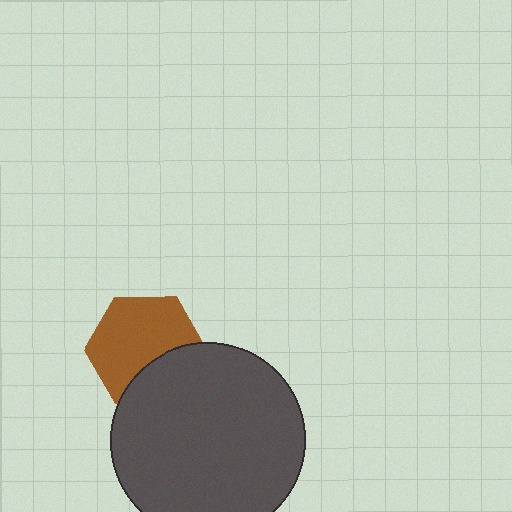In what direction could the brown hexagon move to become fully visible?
The brown hexagon could move up. That would shift it out from behind the dark gray circle entirely.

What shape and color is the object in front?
The object in front is a dark gray circle.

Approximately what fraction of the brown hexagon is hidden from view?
Roughly 32% of the brown hexagon is hidden behind the dark gray circle.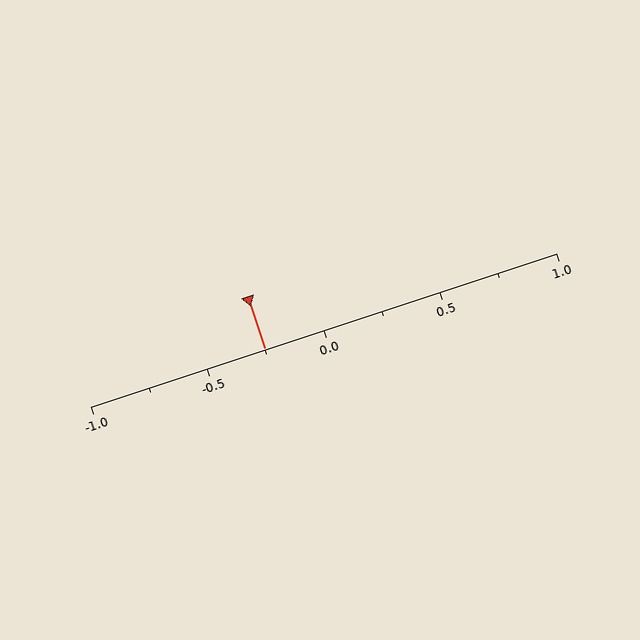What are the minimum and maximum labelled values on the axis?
The axis runs from -1.0 to 1.0.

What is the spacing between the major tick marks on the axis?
The major ticks are spaced 0.5 apart.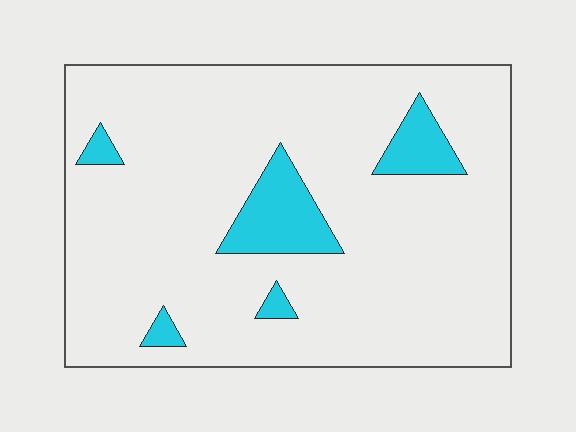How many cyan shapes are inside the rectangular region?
5.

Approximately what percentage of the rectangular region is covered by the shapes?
Approximately 10%.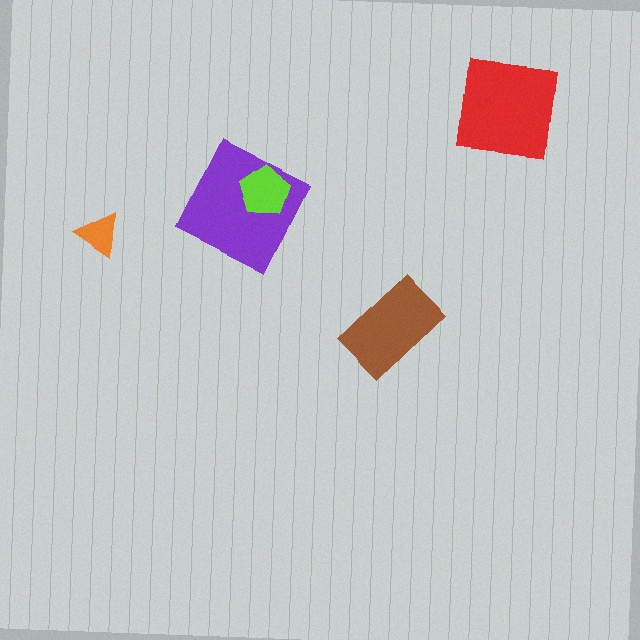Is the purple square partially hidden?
Yes, it is partially covered by another shape.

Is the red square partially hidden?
No, no other shape covers it.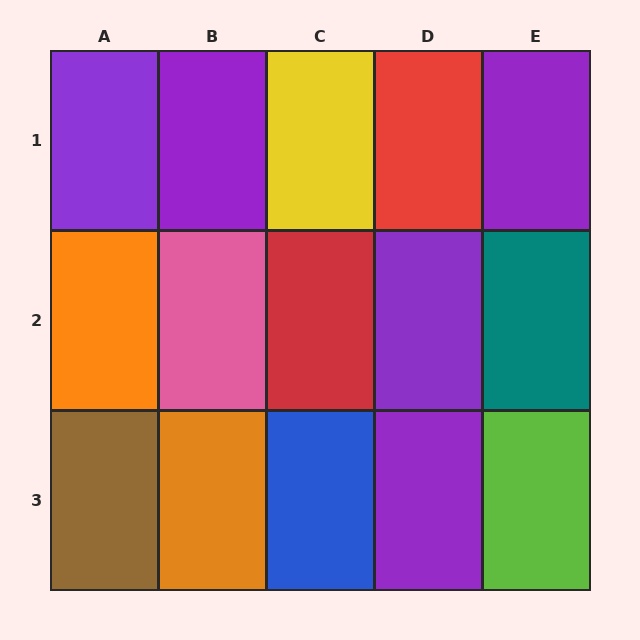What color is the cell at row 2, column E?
Teal.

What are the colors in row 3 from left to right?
Brown, orange, blue, purple, lime.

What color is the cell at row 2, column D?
Purple.